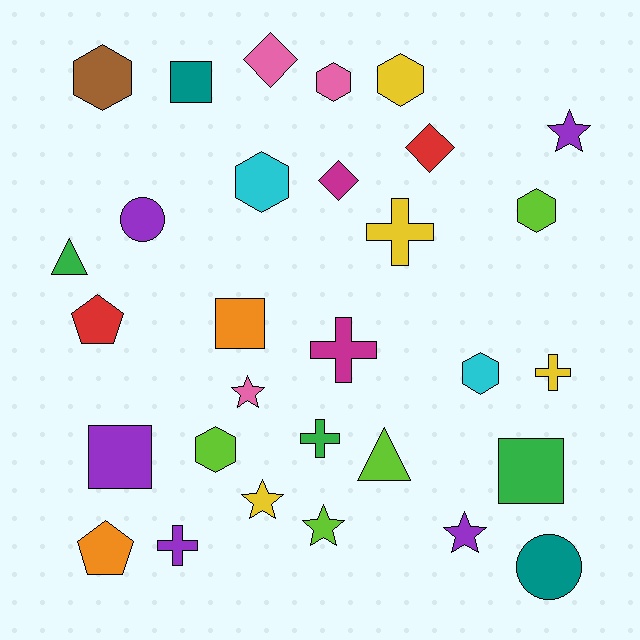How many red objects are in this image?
There are 2 red objects.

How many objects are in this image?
There are 30 objects.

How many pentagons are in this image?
There are 2 pentagons.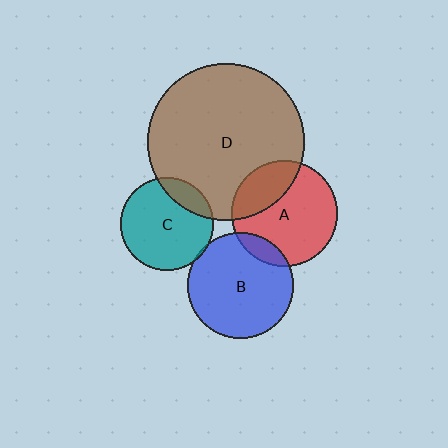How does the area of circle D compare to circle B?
Approximately 2.2 times.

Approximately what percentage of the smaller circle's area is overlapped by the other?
Approximately 15%.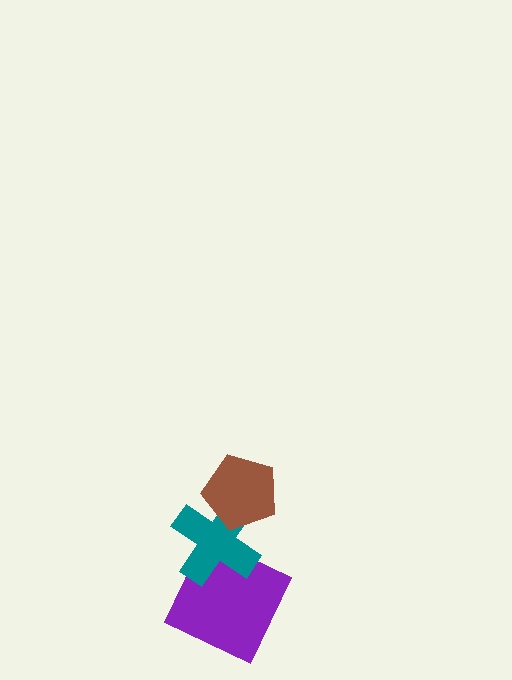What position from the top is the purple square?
The purple square is 3rd from the top.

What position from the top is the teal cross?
The teal cross is 2nd from the top.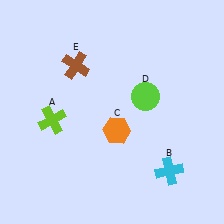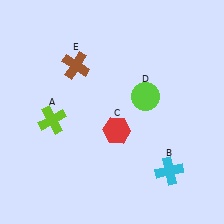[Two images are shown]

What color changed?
The hexagon (C) changed from orange in Image 1 to red in Image 2.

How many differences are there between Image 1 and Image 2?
There is 1 difference between the two images.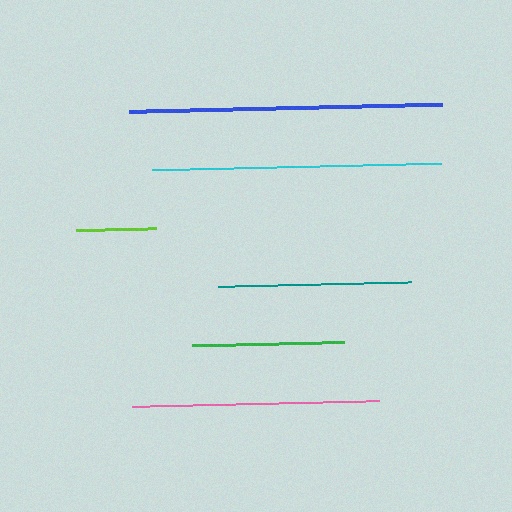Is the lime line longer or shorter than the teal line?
The teal line is longer than the lime line.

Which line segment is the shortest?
The lime line is the shortest at approximately 80 pixels.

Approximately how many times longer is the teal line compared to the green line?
The teal line is approximately 1.3 times the length of the green line.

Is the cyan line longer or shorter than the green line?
The cyan line is longer than the green line.